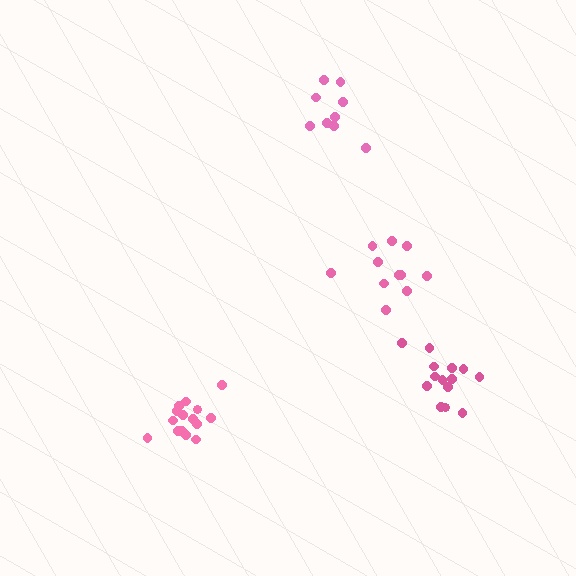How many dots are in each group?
Group 1: 11 dots, Group 2: 9 dots, Group 3: 14 dots, Group 4: 15 dots (49 total).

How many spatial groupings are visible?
There are 4 spatial groupings.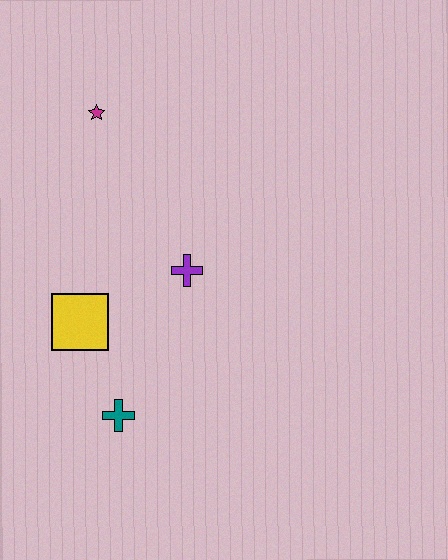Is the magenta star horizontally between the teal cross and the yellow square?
Yes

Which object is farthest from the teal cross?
The magenta star is farthest from the teal cross.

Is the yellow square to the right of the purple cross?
No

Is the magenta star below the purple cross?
No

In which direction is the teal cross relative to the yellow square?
The teal cross is below the yellow square.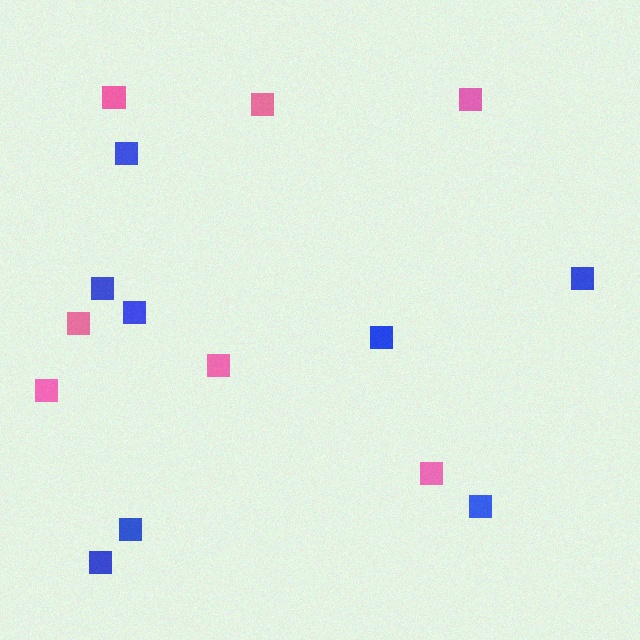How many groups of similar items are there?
There are 2 groups: one group of pink squares (7) and one group of blue squares (8).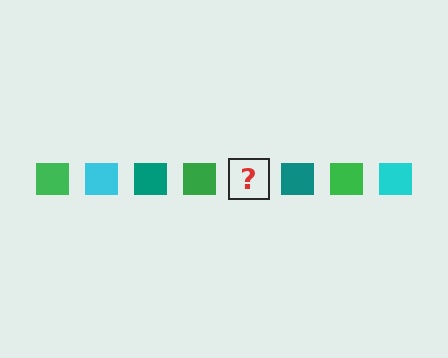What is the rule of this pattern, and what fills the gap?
The rule is that the pattern cycles through green, cyan, teal squares. The gap should be filled with a cyan square.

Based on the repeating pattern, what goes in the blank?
The blank should be a cyan square.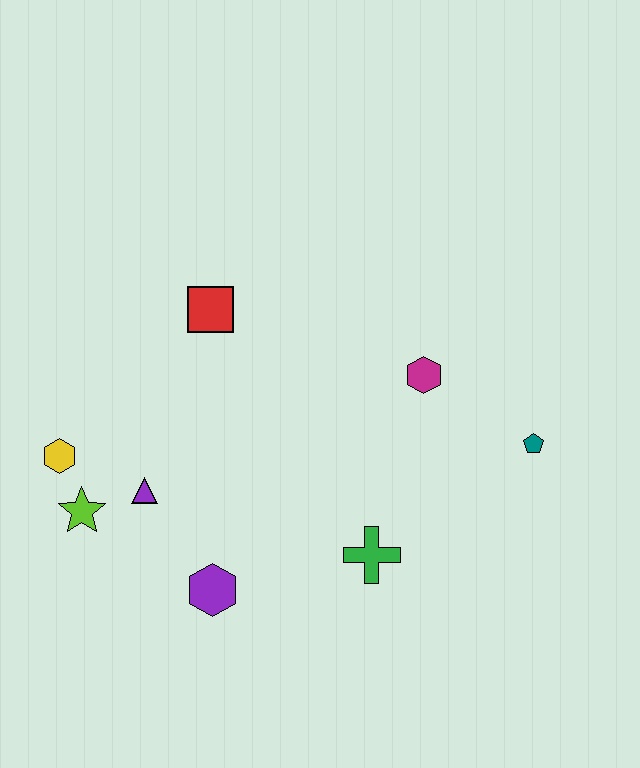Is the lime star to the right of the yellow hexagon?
Yes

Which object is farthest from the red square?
The teal pentagon is farthest from the red square.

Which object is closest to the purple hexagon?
The purple triangle is closest to the purple hexagon.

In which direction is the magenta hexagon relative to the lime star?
The magenta hexagon is to the right of the lime star.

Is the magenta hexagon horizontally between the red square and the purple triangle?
No